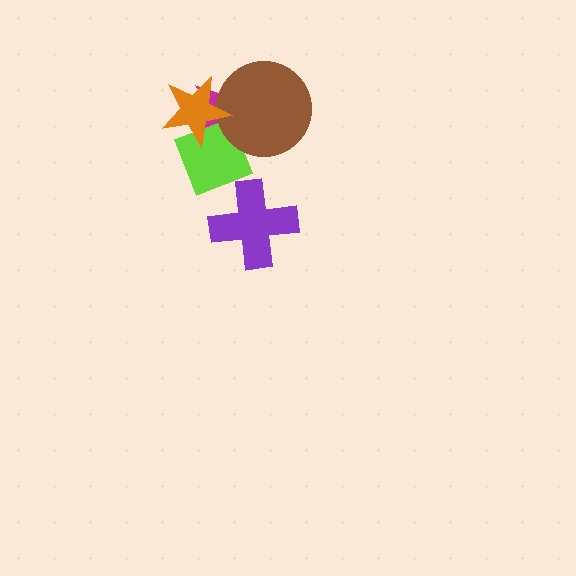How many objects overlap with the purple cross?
0 objects overlap with the purple cross.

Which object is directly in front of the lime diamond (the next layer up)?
The brown circle is directly in front of the lime diamond.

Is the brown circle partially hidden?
Yes, it is partially covered by another shape.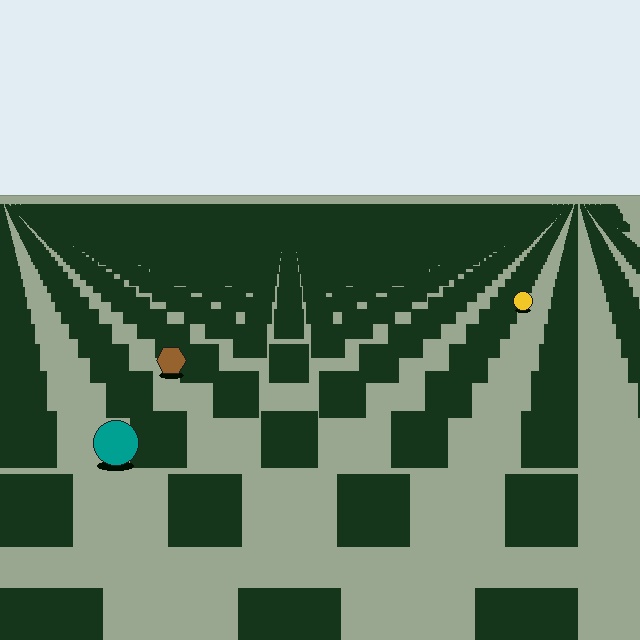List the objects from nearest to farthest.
From nearest to farthest: the teal circle, the brown hexagon, the yellow circle.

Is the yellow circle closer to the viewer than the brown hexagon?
No. The brown hexagon is closer — you can tell from the texture gradient: the ground texture is coarser near it.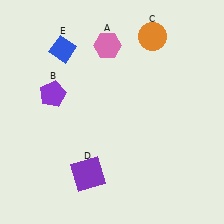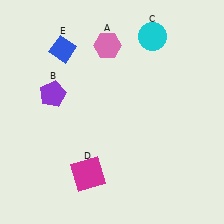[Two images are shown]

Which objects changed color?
C changed from orange to cyan. D changed from purple to magenta.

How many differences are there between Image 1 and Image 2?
There are 2 differences between the two images.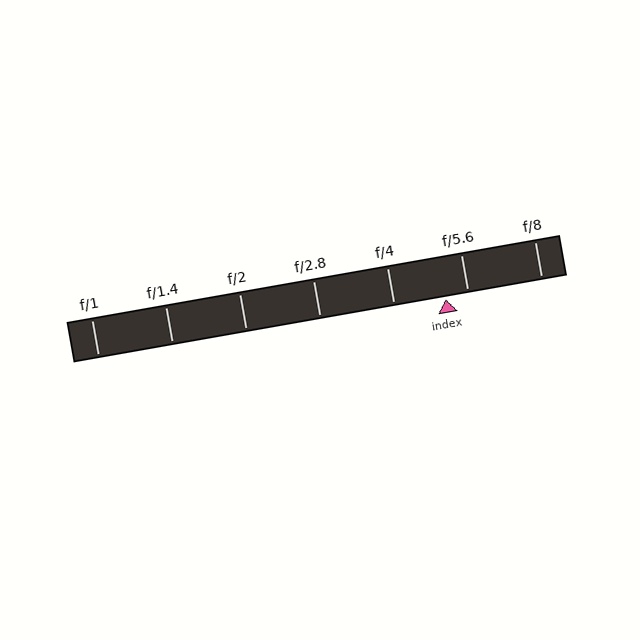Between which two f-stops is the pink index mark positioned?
The index mark is between f/4 and f/5.6.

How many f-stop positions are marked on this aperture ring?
There are 7 f-stop positions marked.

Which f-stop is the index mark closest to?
The index mark is closest to f/5.6.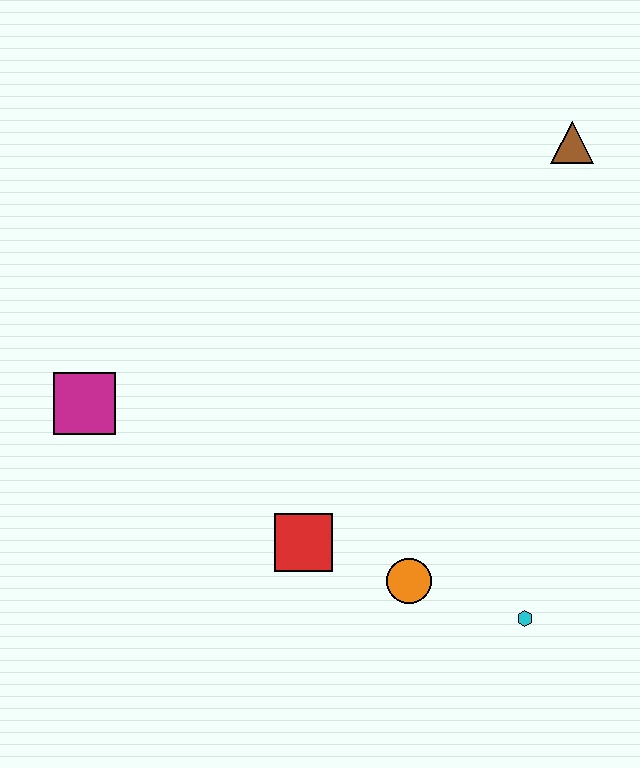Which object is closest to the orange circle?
The red square is closest to the orange circle.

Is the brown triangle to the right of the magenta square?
Yes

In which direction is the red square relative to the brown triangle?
The red square is below the brown triangle.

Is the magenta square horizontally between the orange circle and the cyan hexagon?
No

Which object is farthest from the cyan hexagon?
The magenta square is farthest from the cyan hexagon.